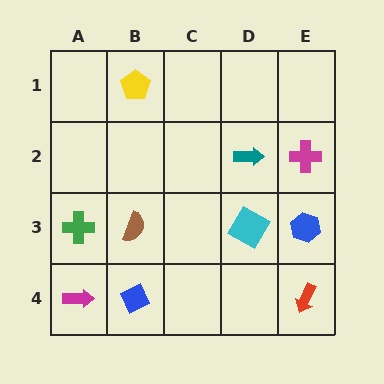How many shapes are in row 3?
4 shapes.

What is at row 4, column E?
A red arrow.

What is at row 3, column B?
A brown semicircle.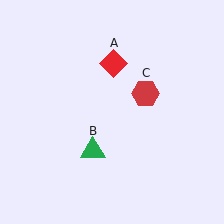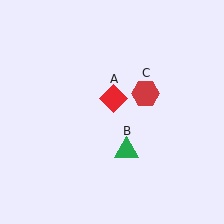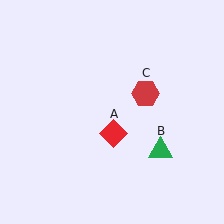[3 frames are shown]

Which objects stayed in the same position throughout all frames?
Red hexagon (object C) remained stationary.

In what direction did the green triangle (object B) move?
The green triangle (object B) moved right.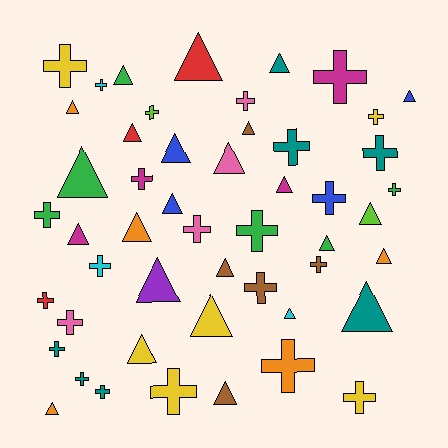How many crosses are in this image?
There are 25 crosses.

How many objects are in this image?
There are 50 objects.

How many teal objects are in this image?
There are 7 teal objects.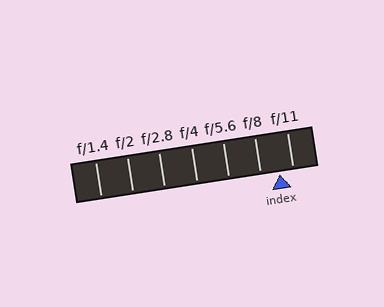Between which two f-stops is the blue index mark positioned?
The index mark is between f/8 and f/11.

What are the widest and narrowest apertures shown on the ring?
The widest aperture shown is f/1.4 and the narrowest is f/11.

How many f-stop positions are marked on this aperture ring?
There are 7 f-stop positions marked.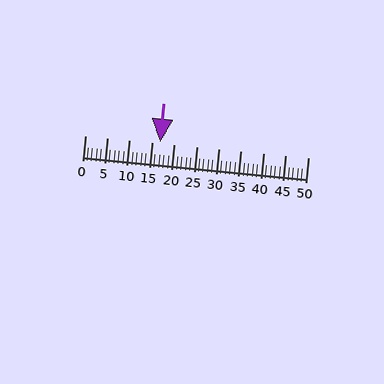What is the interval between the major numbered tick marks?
The major tick marks are spaced 5 units apart.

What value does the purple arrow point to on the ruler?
The purple arrow points to approximately 17.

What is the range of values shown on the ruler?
The ruler shows values from 0 to 50.